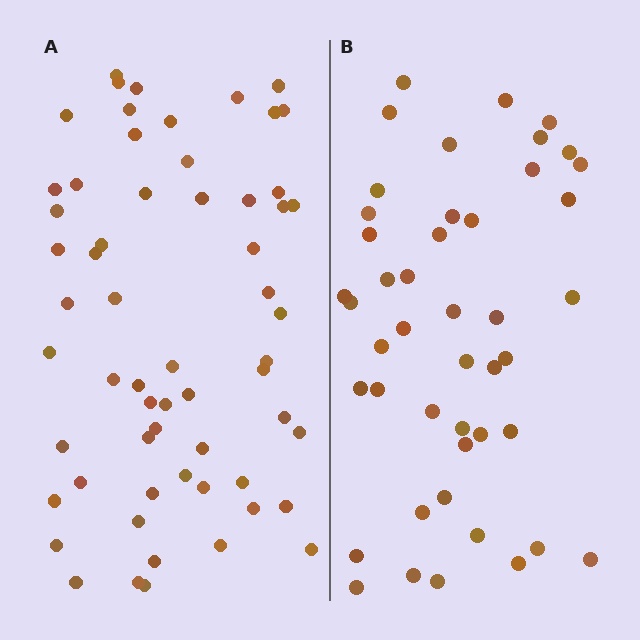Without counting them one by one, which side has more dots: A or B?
Region A (the left region) has more dots.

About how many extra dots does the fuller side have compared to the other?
Region A has approximately 15 more dots than region B.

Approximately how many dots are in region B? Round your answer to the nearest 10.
About 40 dots. (The exact count is 45, which rounds to 40.)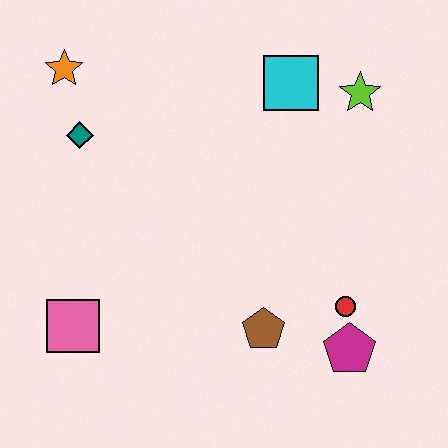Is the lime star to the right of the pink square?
Yes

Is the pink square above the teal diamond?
No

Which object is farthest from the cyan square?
The pink square is farthest from the cyan square.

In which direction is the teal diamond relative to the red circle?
The teal diamond is to the left of the red circle.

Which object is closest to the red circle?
The magenta pentagon is closest to the red circle.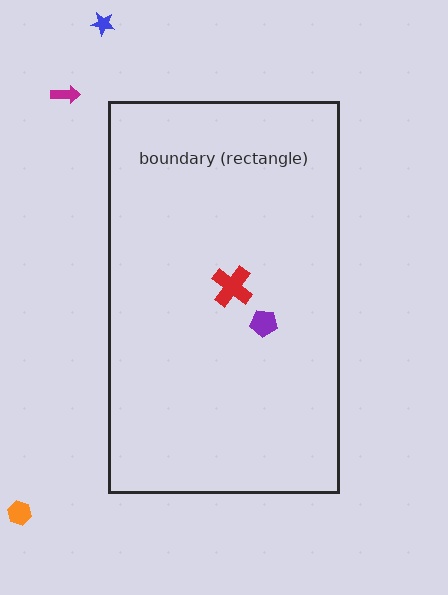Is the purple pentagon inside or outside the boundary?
Inside.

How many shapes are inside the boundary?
2 inside, 3 outside.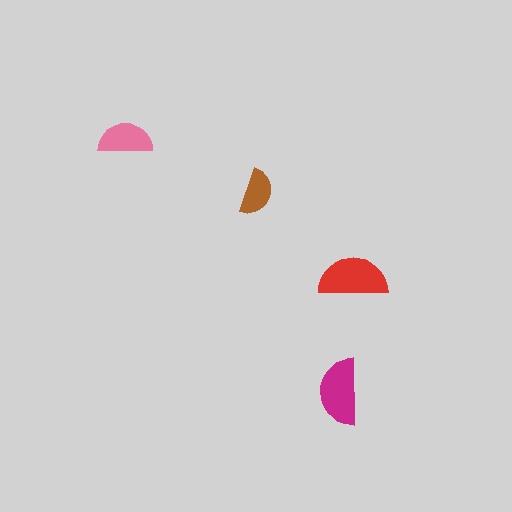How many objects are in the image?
There are 4 objects in the image.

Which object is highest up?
The pink semicircle is topmost.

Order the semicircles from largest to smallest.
the red one, the magenta one, the pink one, the brown one.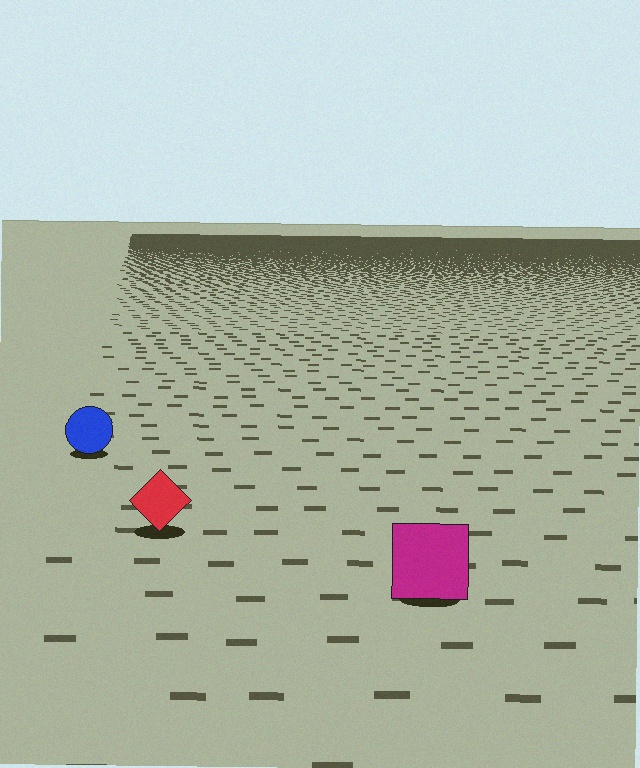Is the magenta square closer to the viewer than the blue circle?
Yes. The magenta square is closer — you can tell from the texture gradient: the ground texture is coarser near it.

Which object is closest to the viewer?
The magenta square is closest. The texture marks near it are larger and more spread out.